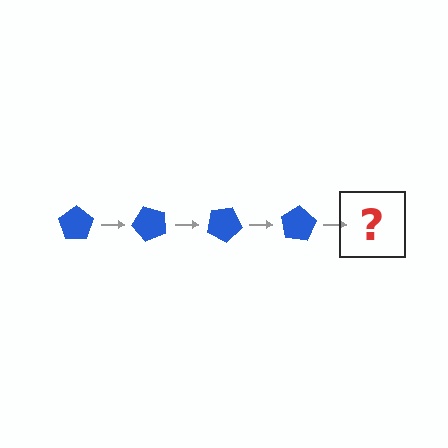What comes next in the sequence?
The next element should be a blue pentagon rotated 200 degrees.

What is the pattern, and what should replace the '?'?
The pattern is that the pentagon rotates 50 degrees each step. The '?' should be a blue pentagon rotated 200 degrees.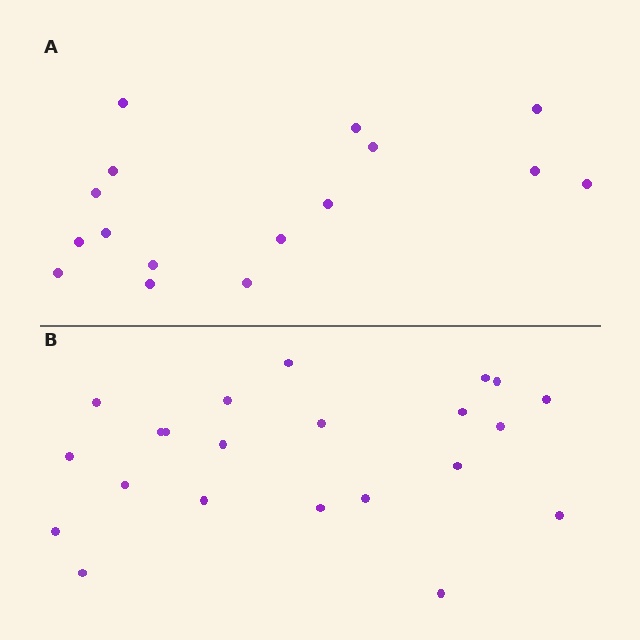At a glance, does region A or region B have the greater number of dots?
Region B (the bottom region) has more dots.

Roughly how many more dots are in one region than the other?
Region B has about 6 more dots than region A.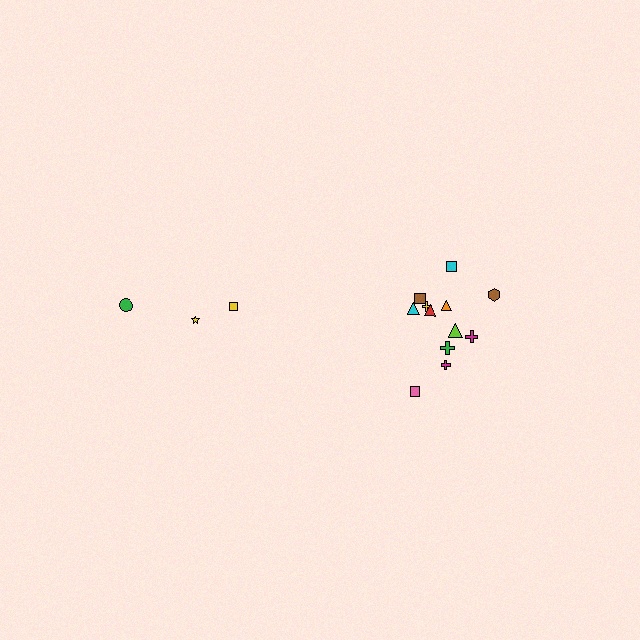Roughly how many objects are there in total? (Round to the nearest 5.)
Roughly 15 objects in total.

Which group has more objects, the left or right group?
The right group.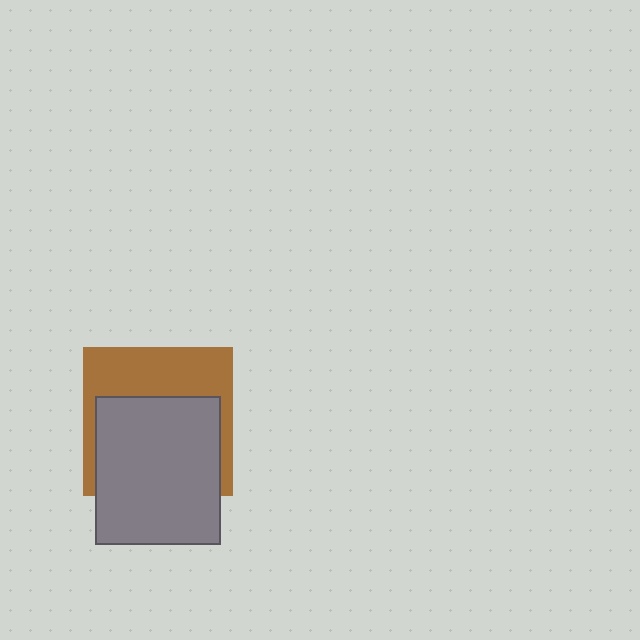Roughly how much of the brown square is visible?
A small part of it is visible (roughly 43%).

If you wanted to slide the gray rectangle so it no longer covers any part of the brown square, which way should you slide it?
Slide it down — that is the most direct way to separate the two shapes.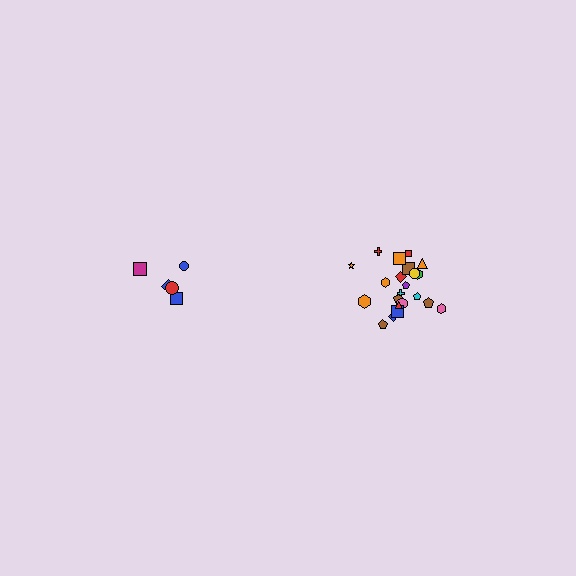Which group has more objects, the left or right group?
The right group.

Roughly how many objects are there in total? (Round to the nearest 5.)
Roughly 25 objects in total.